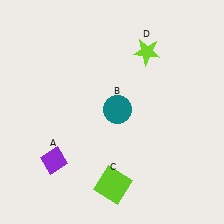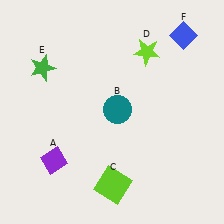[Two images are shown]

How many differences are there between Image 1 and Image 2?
There are 2 differences between the two images.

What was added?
A green star (E), a blue diamond (F) were added in Image 2.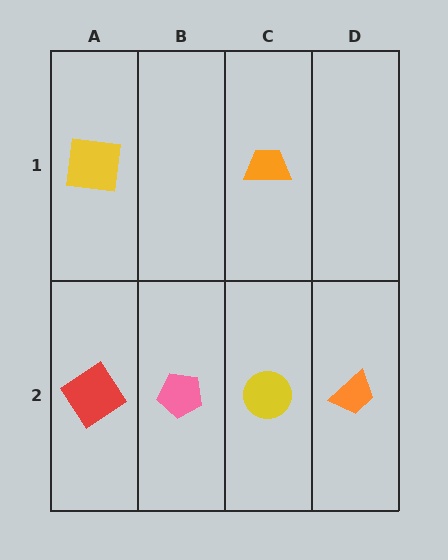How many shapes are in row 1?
2 shapes.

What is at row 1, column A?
A yellow square.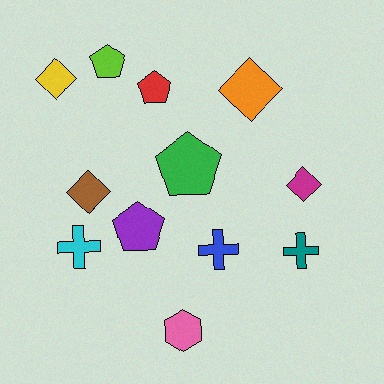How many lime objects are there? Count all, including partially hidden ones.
There is 1 lime object.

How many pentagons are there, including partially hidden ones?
There are 4 pentagons.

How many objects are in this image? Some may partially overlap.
There are 12 objects.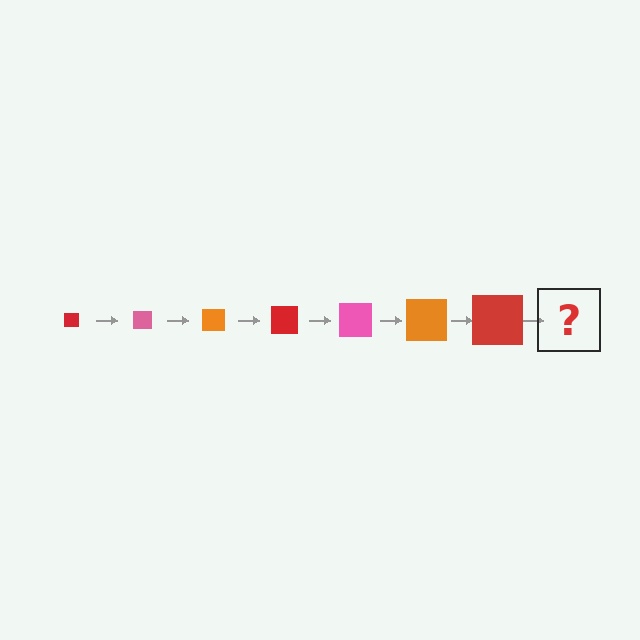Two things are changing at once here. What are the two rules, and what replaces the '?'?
The two rules are that the square grows larger each step and the color cycles through red, pink, and orange. The '?' should be a pink square, larger than the previous one.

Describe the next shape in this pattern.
It should be a pink square, larger than the previous one.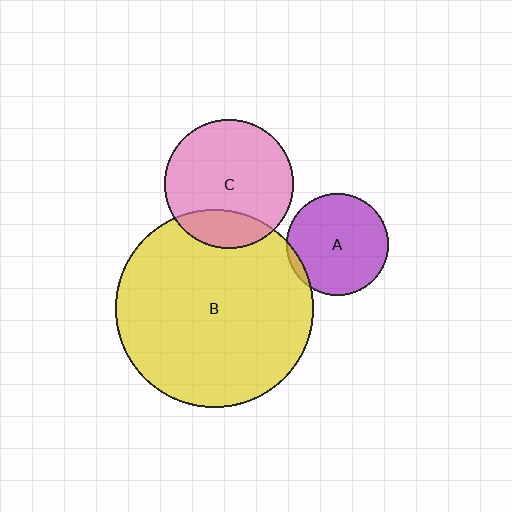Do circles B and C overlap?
Yes.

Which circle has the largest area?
Circle B (yellow).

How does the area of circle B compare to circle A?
Approximately 3.7 times.